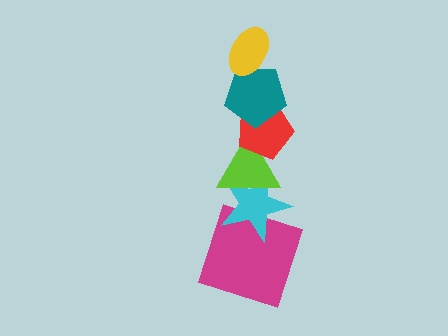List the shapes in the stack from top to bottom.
From top to bottom: the yellow ellipse, the teal pentagon, the red pentagon, the lime triangle, the cyan star, the magenta square.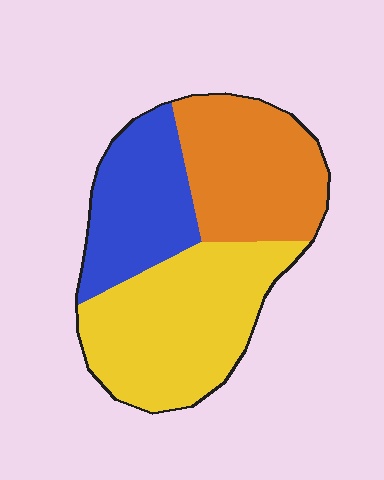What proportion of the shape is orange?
Orange covers 32% of the shape.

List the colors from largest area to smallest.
From largest to smallest: yellow, orange, blue.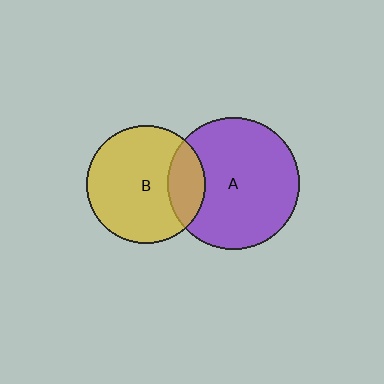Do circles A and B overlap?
Yes.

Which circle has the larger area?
Circle A (purple).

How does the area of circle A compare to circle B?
Approximately 1.2 times.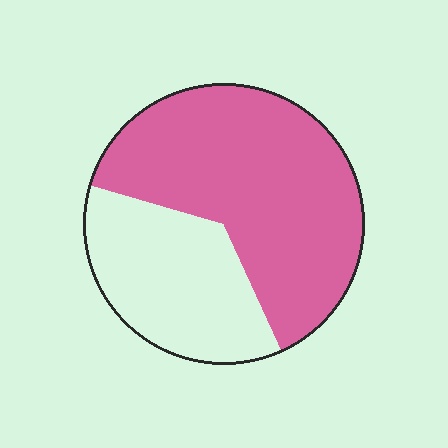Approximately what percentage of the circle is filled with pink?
Approximately 65%.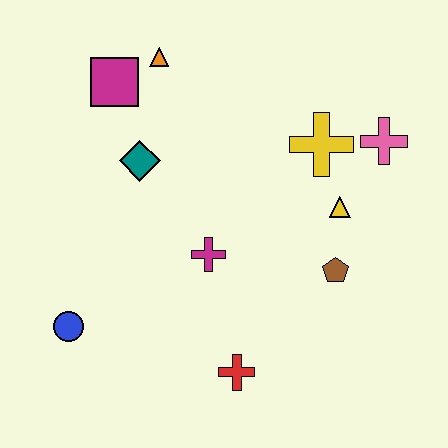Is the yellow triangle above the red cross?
Yes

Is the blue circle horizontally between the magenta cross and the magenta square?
No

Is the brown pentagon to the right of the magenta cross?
Yes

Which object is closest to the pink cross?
The yellow cross is closest to the pink cross.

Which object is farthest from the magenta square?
The red cross is farthest from the magenta square.